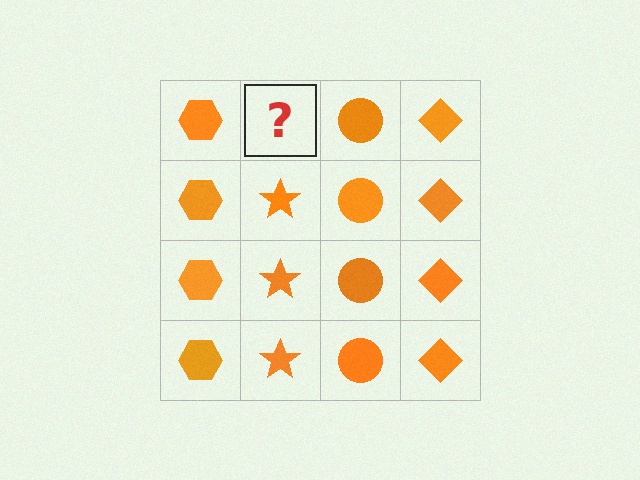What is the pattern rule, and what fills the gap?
The rule is that each column has a consistent shape. The gap should be filled with an orange star.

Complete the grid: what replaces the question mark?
The question mark should be replaced with an orange star.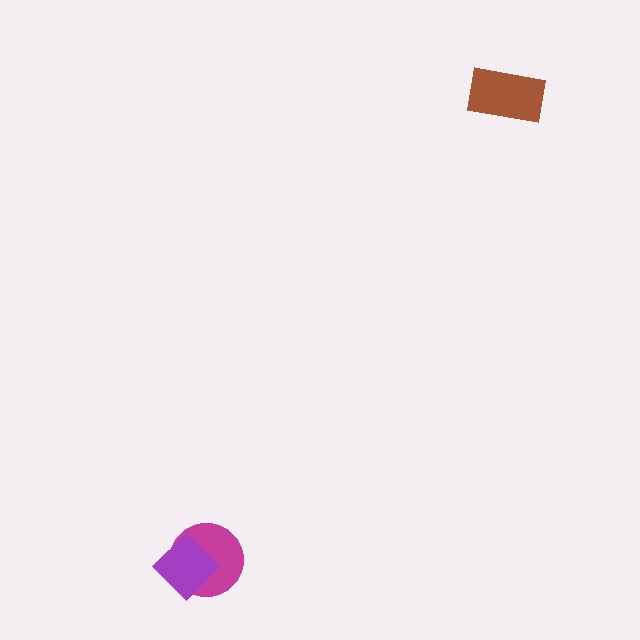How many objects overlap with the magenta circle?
1 object overlaps with the magenta circle.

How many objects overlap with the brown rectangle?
0 objects overlap with the brown rectangle.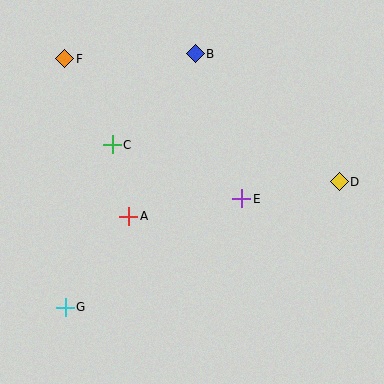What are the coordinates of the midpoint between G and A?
The midpoint between G and A is at (97, 262).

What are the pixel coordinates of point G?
Point G is at (65, 307).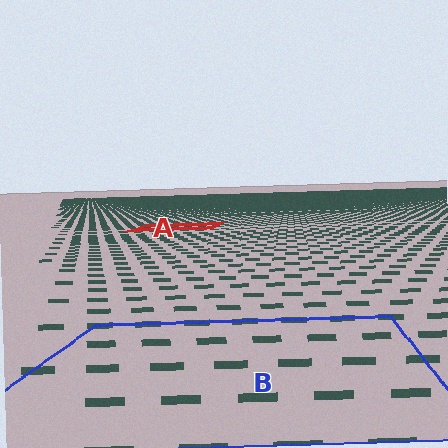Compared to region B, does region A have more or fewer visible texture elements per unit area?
Region A has more texture elements per unit area — they are packed more densely because it is farther away.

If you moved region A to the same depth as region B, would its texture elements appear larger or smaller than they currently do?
They would appear larger. At a closer depth, the same texture elements are projected at a bigger on-screen size.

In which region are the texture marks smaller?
The texture marks are smaller in region A, because it is farther away.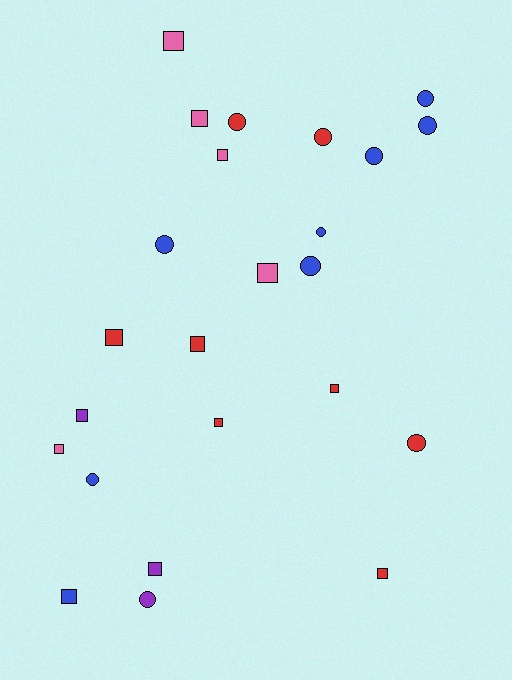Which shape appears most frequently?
Square, with 13 objects.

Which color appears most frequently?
Blue, with 8 objects.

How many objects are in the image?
There are 24 objects.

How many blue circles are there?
There are 7 blue circles.